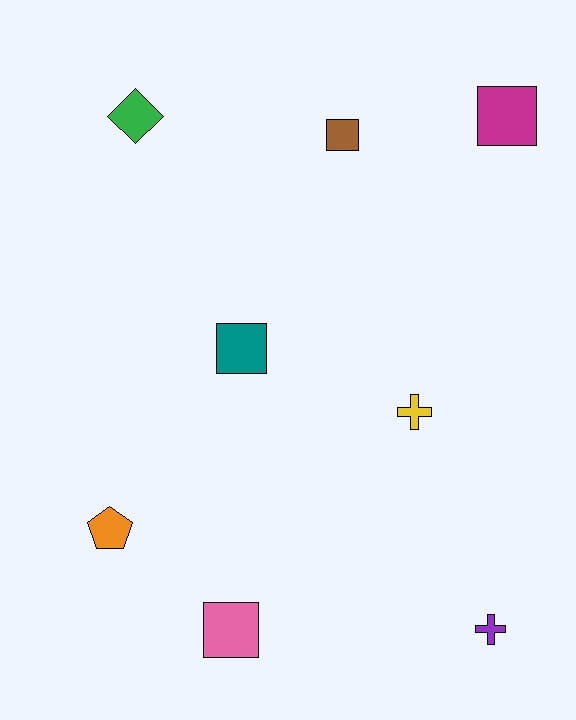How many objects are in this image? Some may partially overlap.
There are 8 objects.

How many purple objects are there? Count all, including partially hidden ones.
There is 1 purple object.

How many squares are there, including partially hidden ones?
There are 4 squares.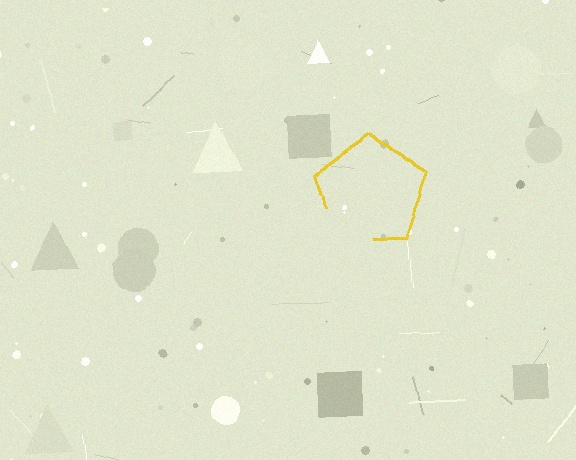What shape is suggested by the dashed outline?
The dashed outline suggests a pentagon.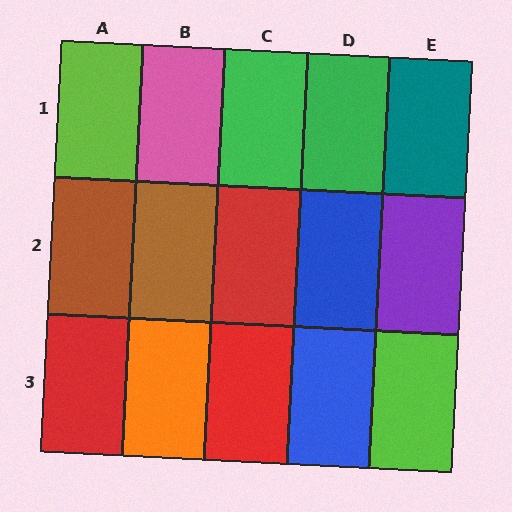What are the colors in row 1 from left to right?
Lime, pink, green, green, teal.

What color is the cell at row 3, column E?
Lime.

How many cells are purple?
1 cell is purple.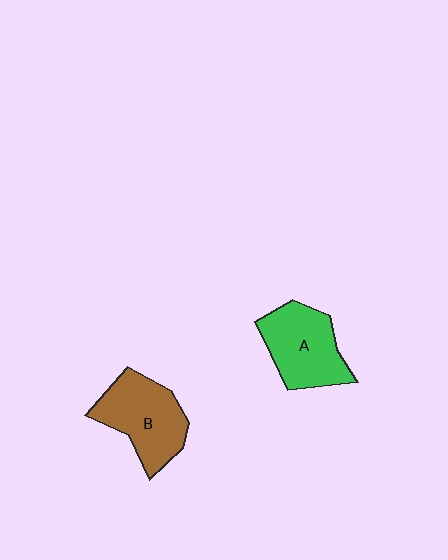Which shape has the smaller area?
Shape A (green).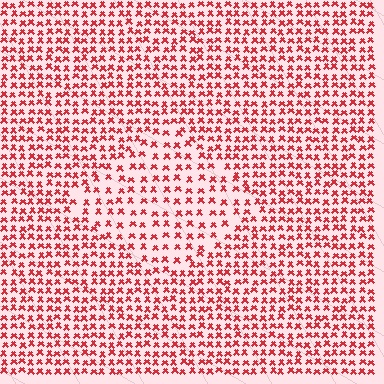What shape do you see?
I see a diamond.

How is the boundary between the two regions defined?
The boundary is defined by a change in element density (approximately 1.7x ratio). All elements are the same color, size, and shape.